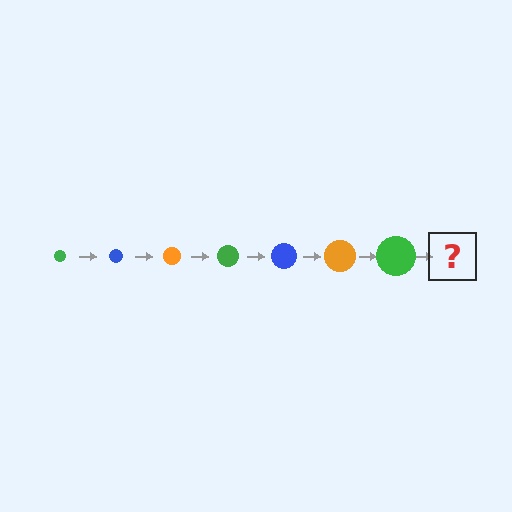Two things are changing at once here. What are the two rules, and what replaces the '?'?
The two rules are that the circle grows larger each step and the color cycles through green, blue, and orange. The '?' should be a blue circle, larger than the previous one.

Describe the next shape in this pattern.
It should be a blue circle, larger than the previous one.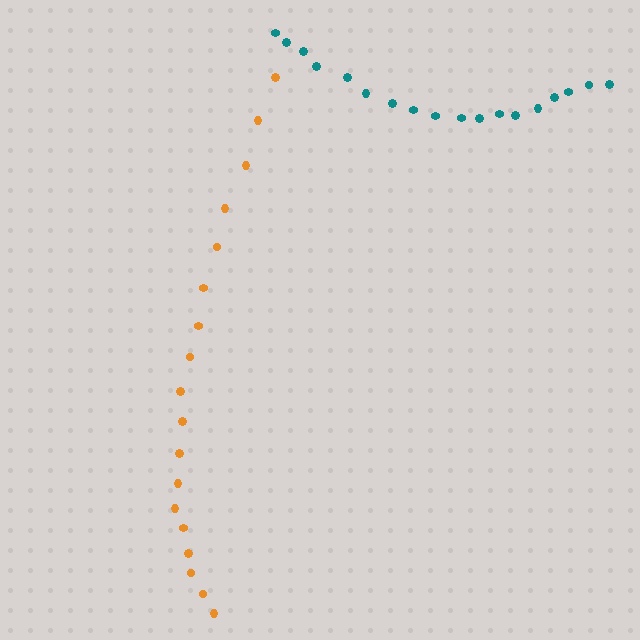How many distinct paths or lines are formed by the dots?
There are 2 distinct paths.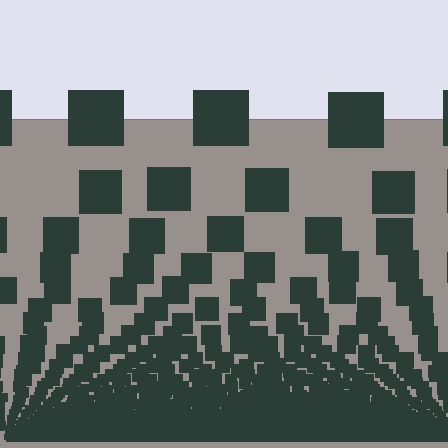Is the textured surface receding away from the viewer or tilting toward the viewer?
The surface appears to tilt toward the viewer. Texture elements get larger and sparser toward the top.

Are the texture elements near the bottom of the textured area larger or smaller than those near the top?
Smaller. The gradient is inverted — elements near the bottom are smaller and denser.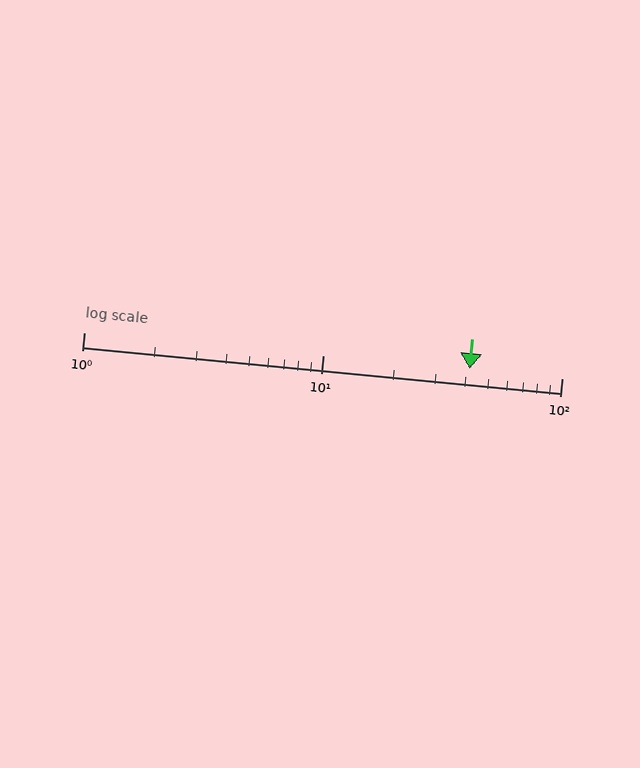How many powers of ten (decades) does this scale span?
The scale spans 2 decades, from 1 to 100.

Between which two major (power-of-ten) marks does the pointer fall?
The pointer is between 10 and 100.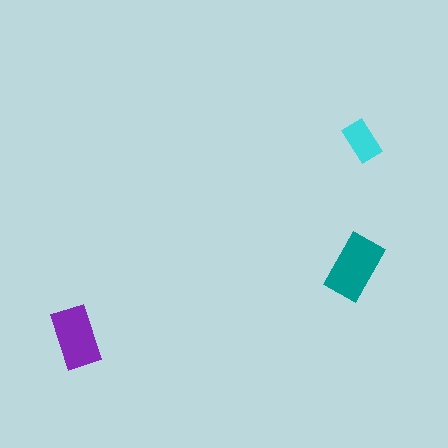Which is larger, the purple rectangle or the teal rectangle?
The teal one.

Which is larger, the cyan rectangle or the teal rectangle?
The teal one.